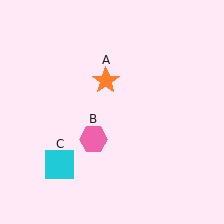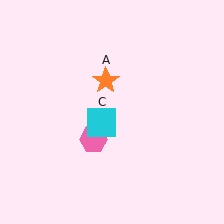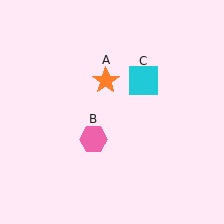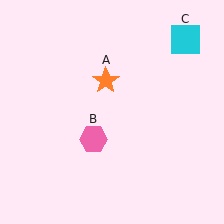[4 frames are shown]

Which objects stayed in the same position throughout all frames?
Orange star (object A) and pink hexagon (object B) remained stationary.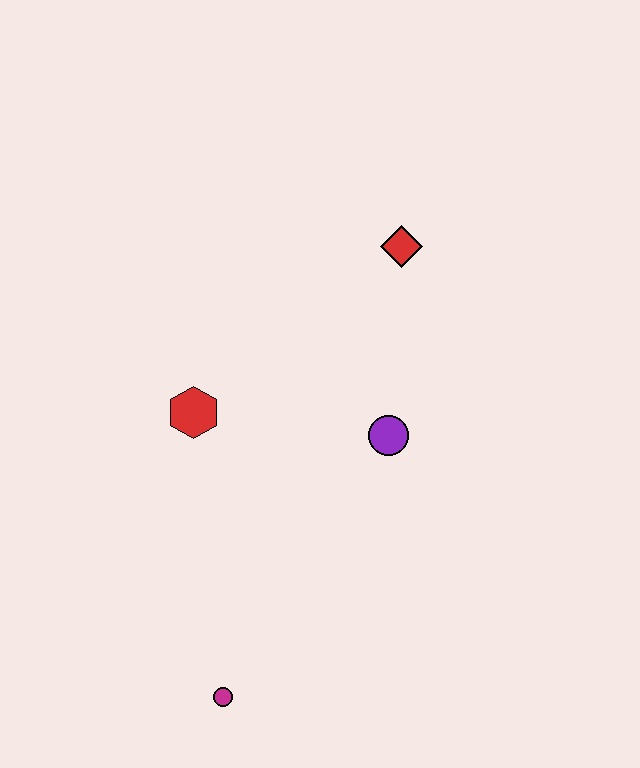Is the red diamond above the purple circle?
Yes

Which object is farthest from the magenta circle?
The red diamond is farthest from the magenta circle.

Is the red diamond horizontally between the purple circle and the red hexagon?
No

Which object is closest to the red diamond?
The purple circle is closest to the red diamond.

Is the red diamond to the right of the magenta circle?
Yes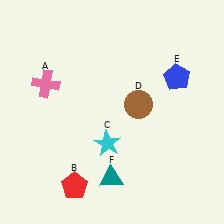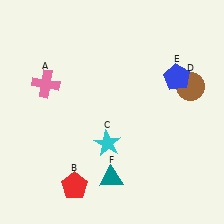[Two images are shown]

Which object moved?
The brown circle (D) moved right.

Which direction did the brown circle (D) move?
The brown circle (D) moved right.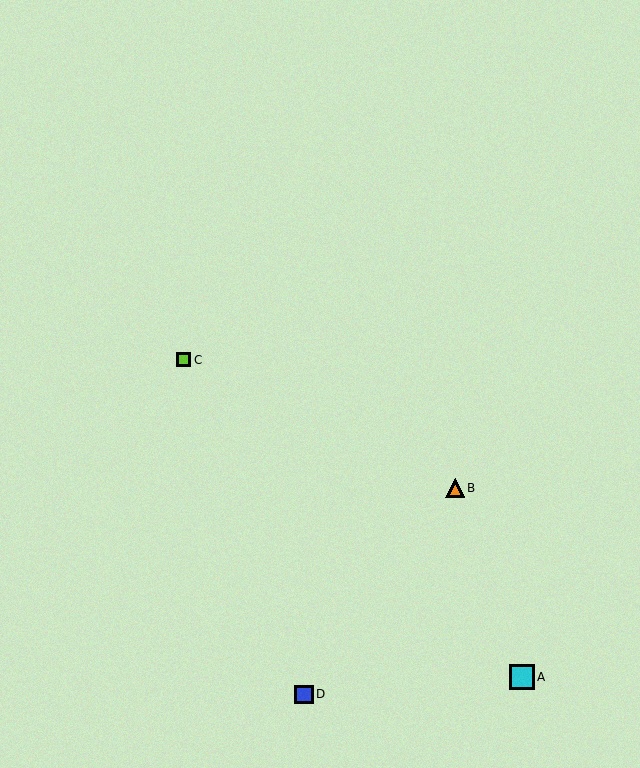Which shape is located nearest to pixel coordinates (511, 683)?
The cyan square (labeled A) at (522, 677) is nearest to that location.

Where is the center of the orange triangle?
The center of the orange triangle is at (455, 488).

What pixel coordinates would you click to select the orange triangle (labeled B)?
Click at (455, 488) to select the orange triangle B.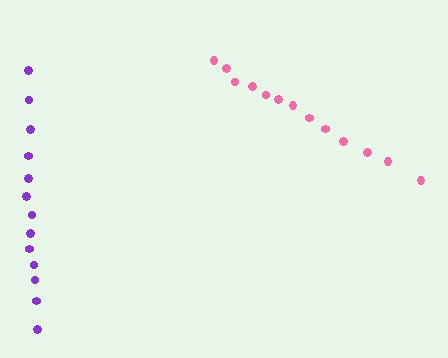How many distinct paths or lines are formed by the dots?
There are 2 distinct paths.